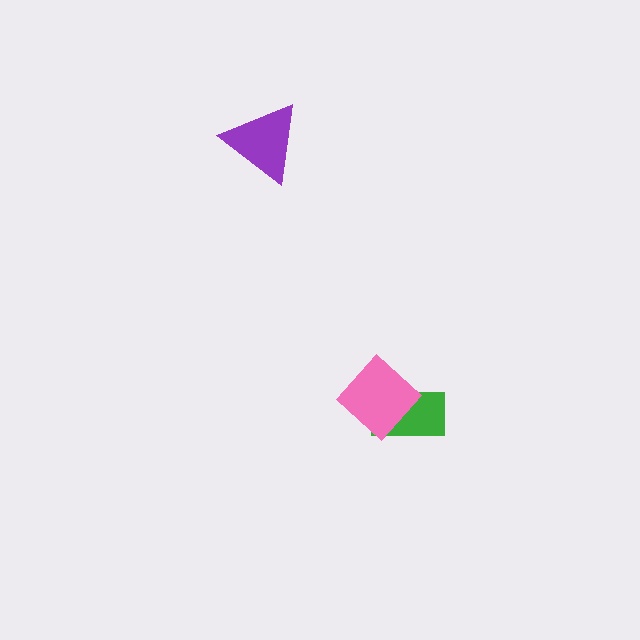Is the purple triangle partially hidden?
No, no other shape covers it.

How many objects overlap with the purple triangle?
0 objects overlap with the purple triangle.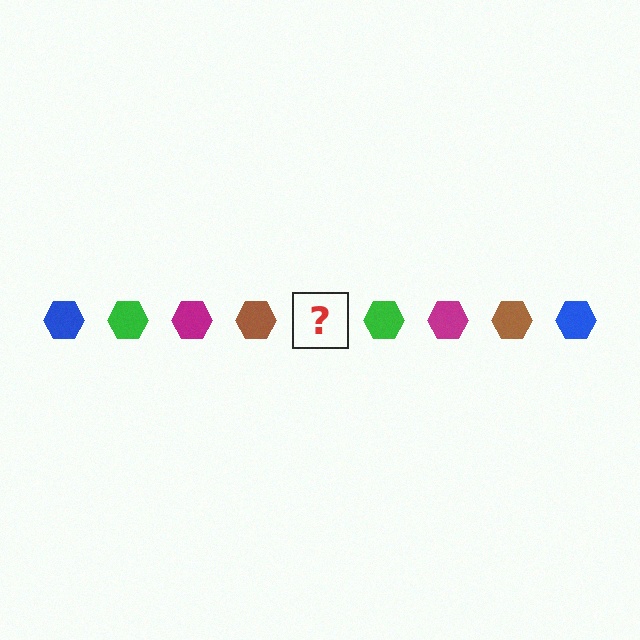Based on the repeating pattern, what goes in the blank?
The blank should be a blue hexagon.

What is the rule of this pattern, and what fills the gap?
The rule is that the pattern cycles through blue, green, magenta, brown hexagons. The gap should be filled with a blue hexagon.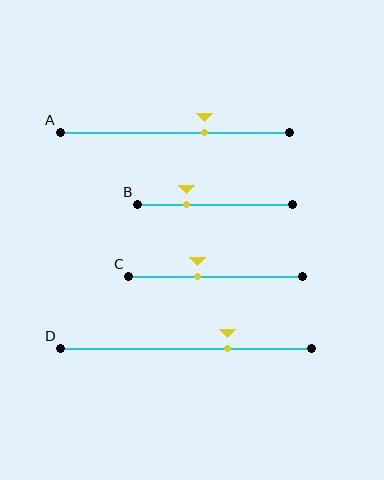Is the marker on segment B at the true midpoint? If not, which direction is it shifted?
No, the marker on segment B is shifted to the left by about 19% of the segment length.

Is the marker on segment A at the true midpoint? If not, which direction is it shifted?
No, the marker on segment A is shifted to the right by about 13% of the segment length.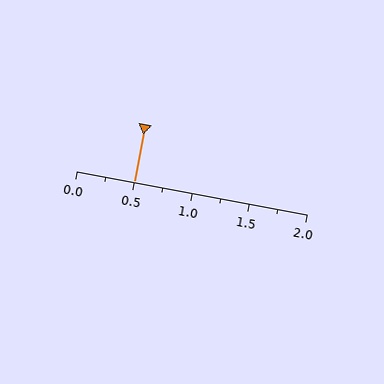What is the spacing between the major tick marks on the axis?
The major ticks are spaced 0.5 apart.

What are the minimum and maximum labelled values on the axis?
The axis runs from 0.0 to 2.0.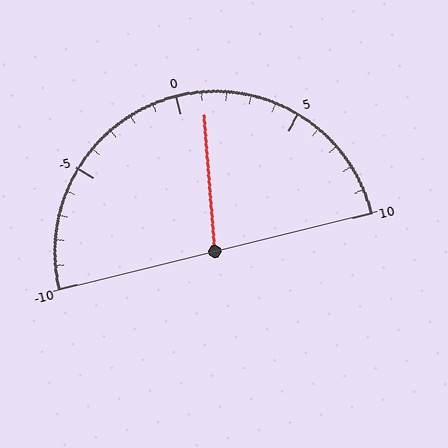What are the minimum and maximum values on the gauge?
The gauge ranges from -10 to 10.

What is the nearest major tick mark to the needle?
The nearest major tick mark is 0.